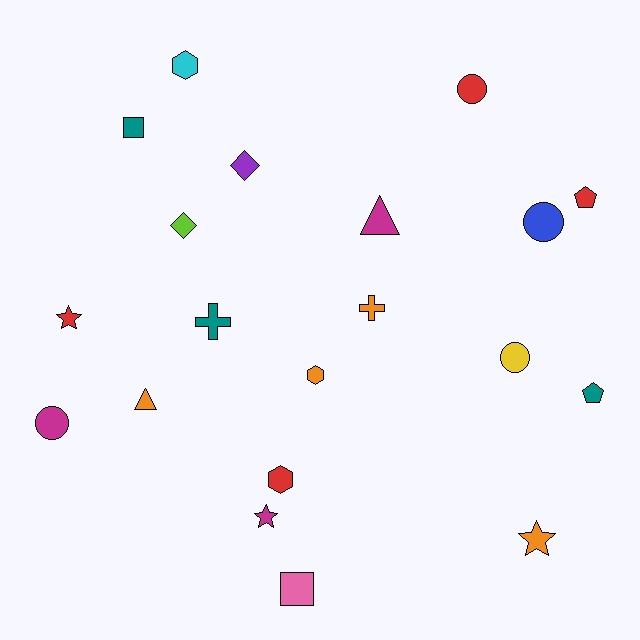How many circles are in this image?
There are 4 circles.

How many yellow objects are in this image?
There is 1 yellow object.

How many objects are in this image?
There are 20 objects.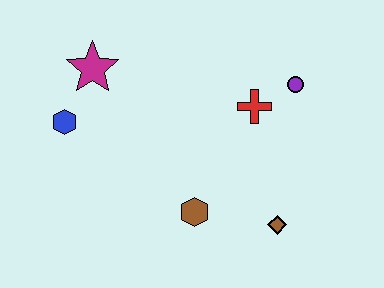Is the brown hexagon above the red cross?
No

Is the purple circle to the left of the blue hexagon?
No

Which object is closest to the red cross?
The purple circle is closest to the red cross.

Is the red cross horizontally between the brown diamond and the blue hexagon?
Yes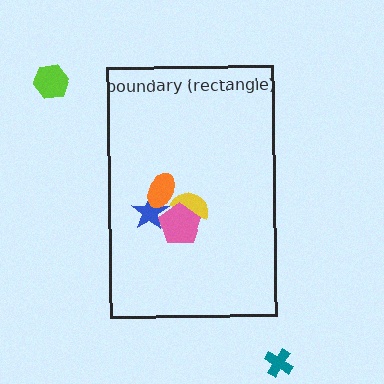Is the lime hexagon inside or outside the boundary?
Outside.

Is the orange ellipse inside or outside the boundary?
Inside.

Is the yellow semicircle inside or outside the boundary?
Inside.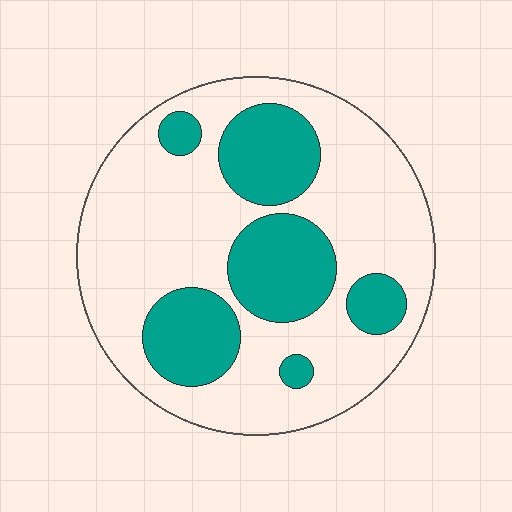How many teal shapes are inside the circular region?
6.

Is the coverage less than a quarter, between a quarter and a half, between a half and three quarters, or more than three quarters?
Between a quarter and a half.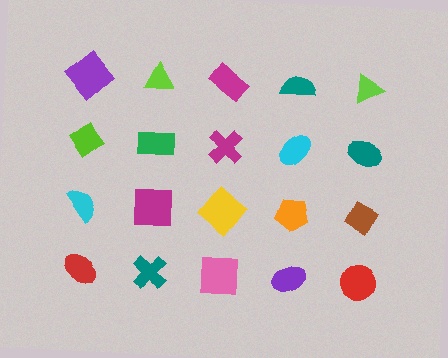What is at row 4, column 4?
A purple ellipse.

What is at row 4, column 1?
A red ellipse.